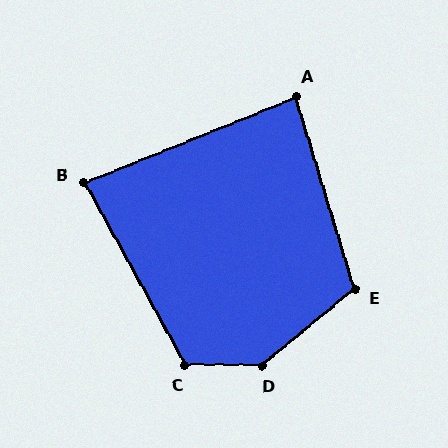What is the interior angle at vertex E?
Approximately 112 degrees (obtuse).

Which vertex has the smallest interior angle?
B, at approximately 83 degrees.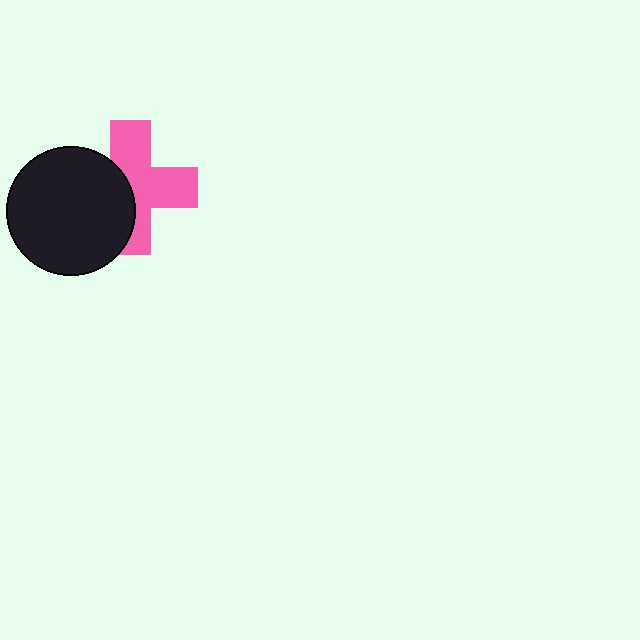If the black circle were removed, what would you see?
You would see the complete pink cross.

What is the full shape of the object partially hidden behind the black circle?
The partially hidden object is a pink cross.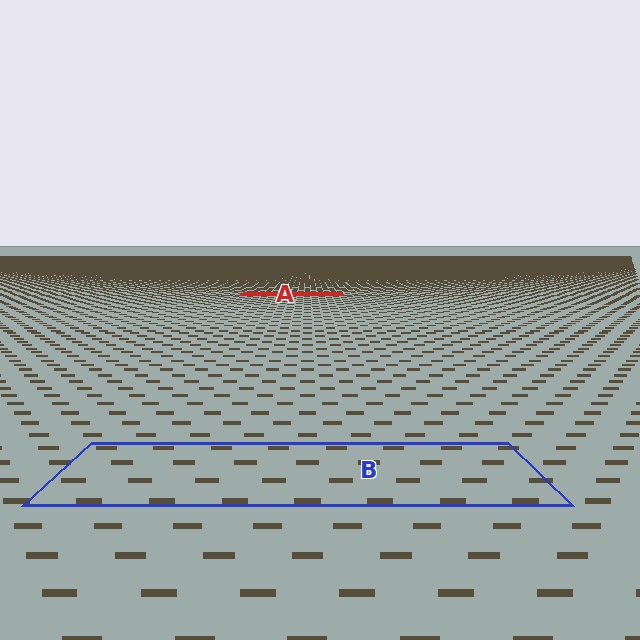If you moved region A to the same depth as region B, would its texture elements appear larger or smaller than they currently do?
They would appear larger. At a closer depth, the same texture elements are projected at a bigger on-screen size.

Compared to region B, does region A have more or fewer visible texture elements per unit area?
Region A has more texture elements per unit area — they are packed more densely because it is farther away.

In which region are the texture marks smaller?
The texture marks are smaller in region A, because it is farther away.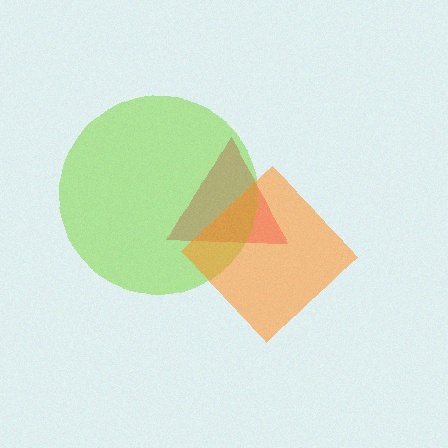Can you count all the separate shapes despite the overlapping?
Yes, there are 3 separate shapes.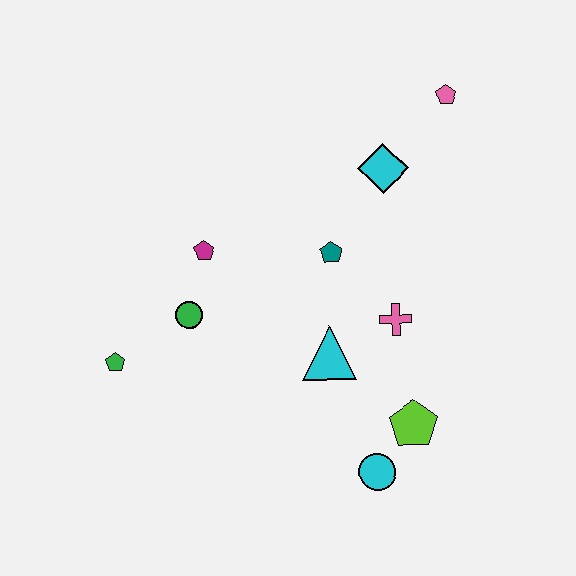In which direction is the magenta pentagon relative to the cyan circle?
The magenta pentagon is above the cyan circle.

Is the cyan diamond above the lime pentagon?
Yes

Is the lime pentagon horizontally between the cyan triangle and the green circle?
No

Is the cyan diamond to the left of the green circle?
No